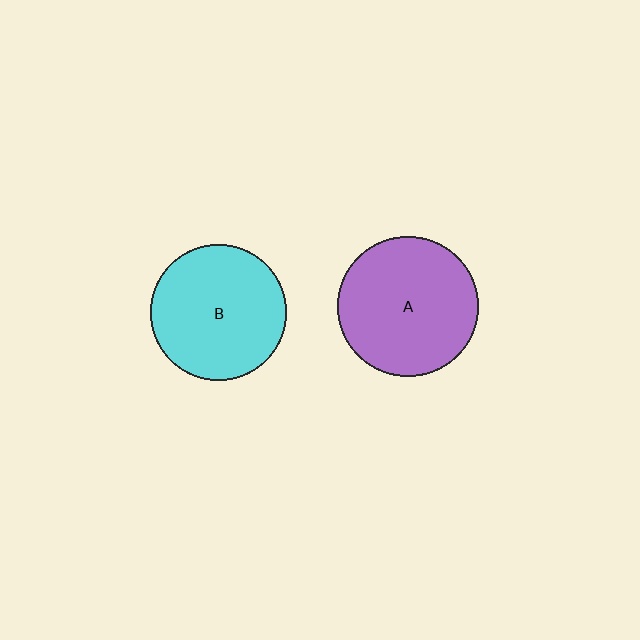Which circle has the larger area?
Circle A (purple).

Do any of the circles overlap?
No, none of the circles overlap.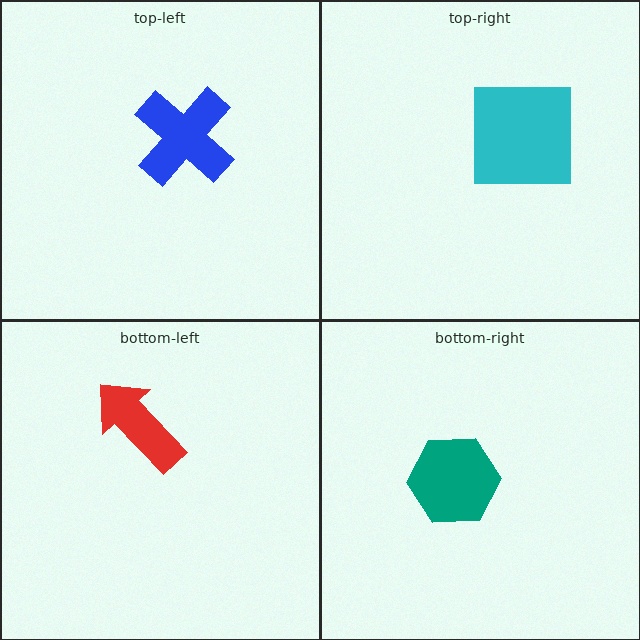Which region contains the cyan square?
The top-right region.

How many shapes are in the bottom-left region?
1.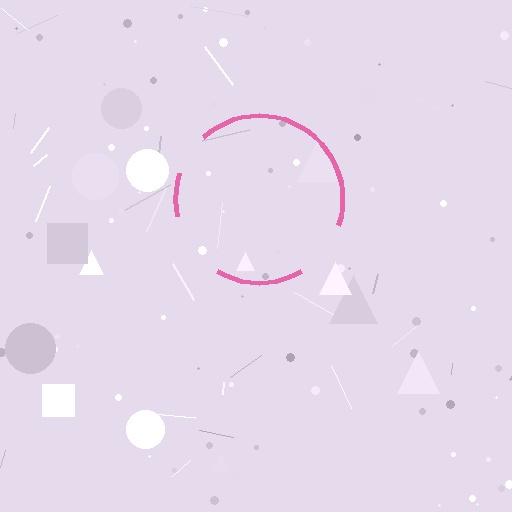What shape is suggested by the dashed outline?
The dashed outline suggests a circle.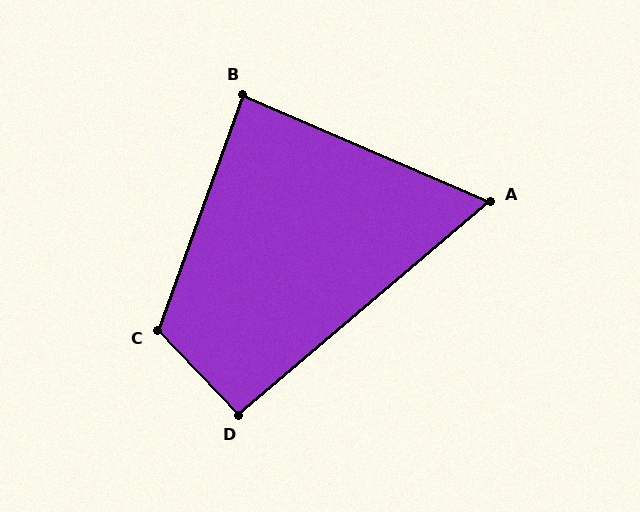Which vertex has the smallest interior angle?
A, at approximately 64 degrees.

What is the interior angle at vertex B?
Approximately 87 degrees (approximately right).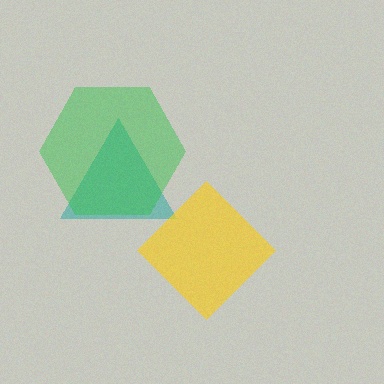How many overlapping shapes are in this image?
There are 3 overlapping shapes in the image.